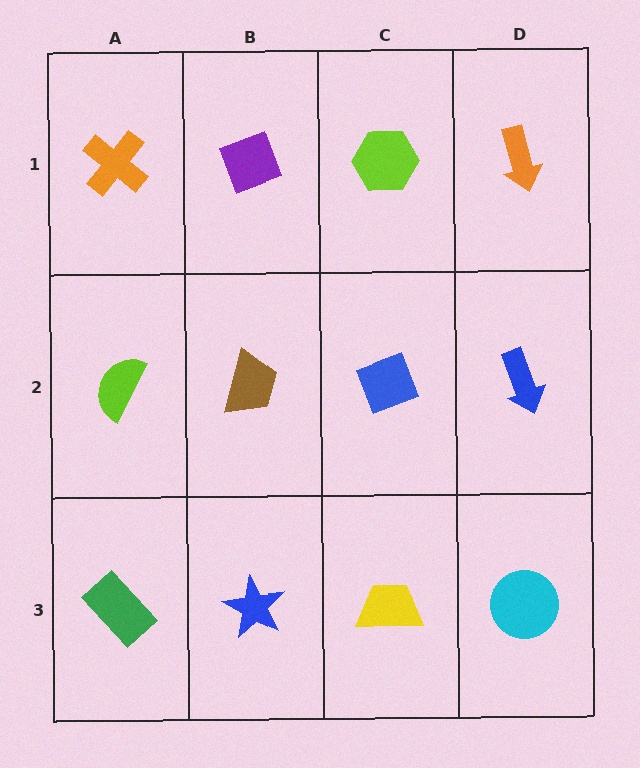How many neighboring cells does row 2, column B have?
4.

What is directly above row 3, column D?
A blue arrow.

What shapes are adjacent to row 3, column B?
A brown trapezoid (row 2, column B), a green rectangle (row 3, column A), a yellow trapezoid (row 3, column C).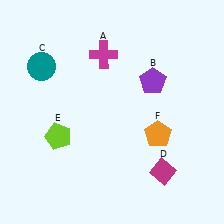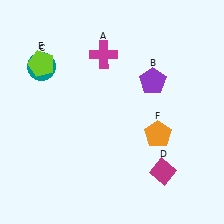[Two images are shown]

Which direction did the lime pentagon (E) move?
The lime pentagon (E) moved up.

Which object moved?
The lime pentagon (E) moved up.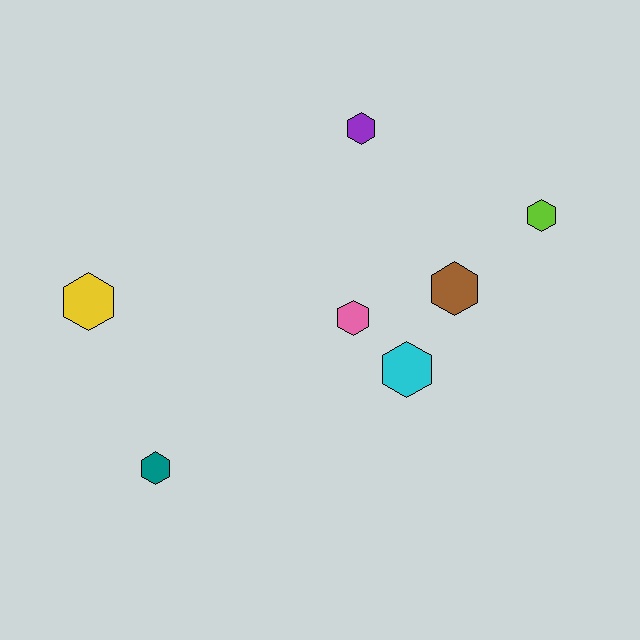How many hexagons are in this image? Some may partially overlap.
There are 7 hexagons.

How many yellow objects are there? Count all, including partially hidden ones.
There is 1 yellow object.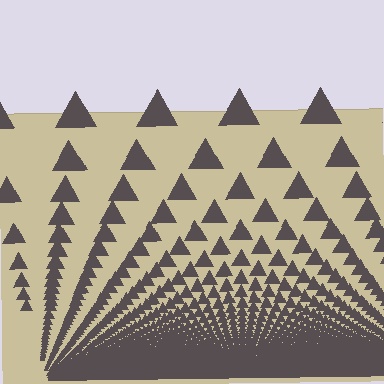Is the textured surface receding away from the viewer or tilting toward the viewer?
The surface appears to tilt toward the viewer. Texture elements get larger and sparser toward the top.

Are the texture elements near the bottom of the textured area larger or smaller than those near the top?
Smaller. The gradient is inverted — elements near the bottom are smaller and denser.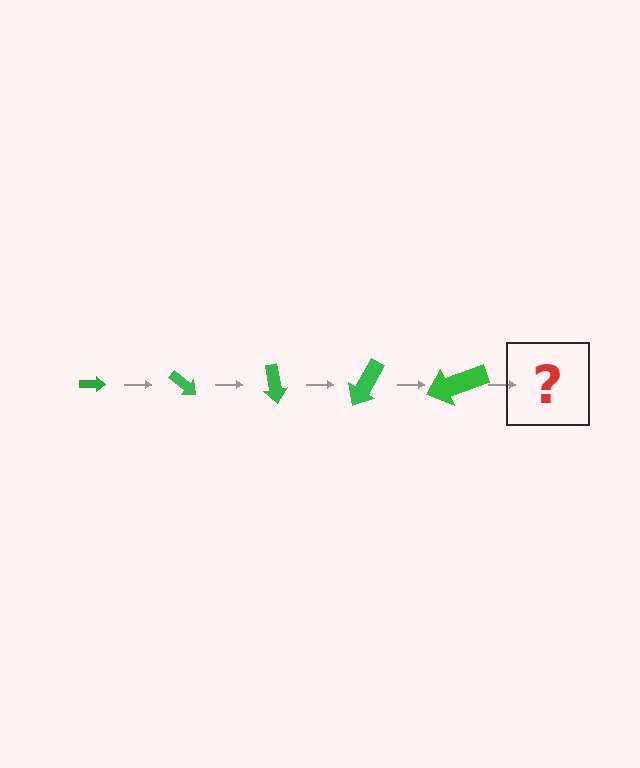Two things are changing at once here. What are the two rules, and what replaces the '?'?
The two rules are that the arrow grows larger each step and it rotates 40 degrees each step. The '?' should be an arrow, larger than the previous one and rotated 200 degrees from the start.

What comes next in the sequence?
The next element should be an arrow, larger than the previous one and rotated 200 degrees from the start.